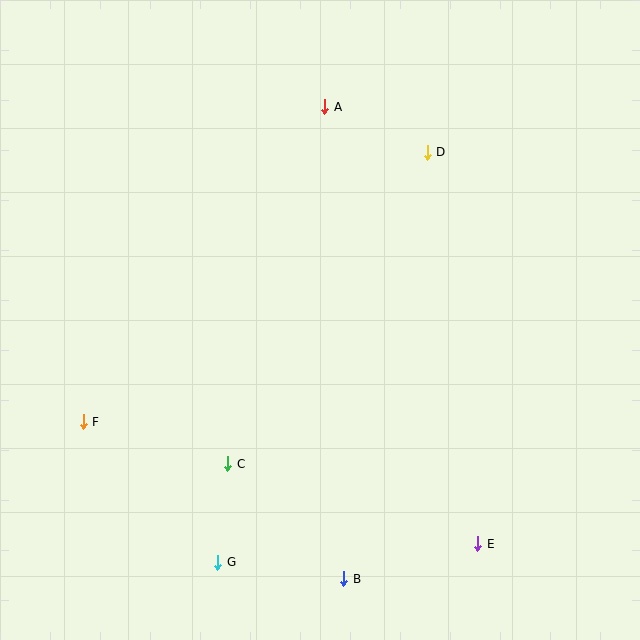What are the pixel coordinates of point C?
Point C is at (228, 464).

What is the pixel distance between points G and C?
The distance between G and C is 99 pixels.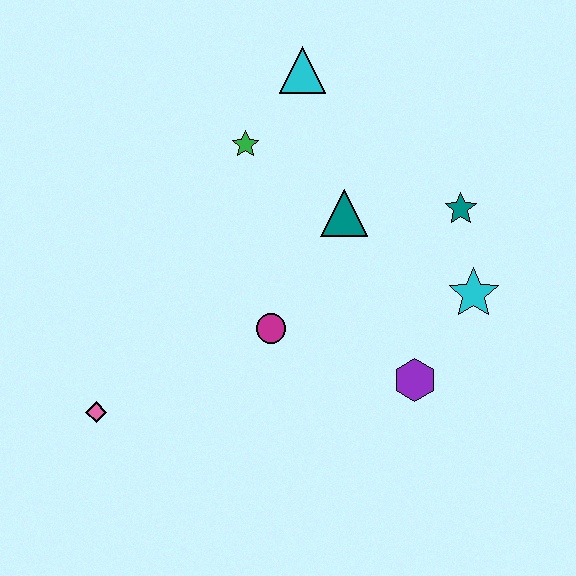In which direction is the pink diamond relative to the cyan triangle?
The pink diamond is below the cyan triangle.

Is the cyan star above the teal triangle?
No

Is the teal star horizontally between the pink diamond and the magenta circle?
No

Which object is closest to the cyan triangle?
The green star is closest to the cyan triangle.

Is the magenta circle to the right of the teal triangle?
No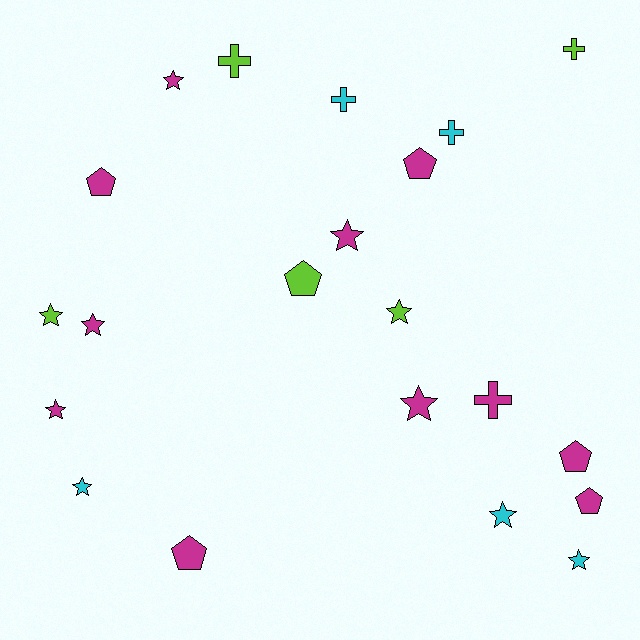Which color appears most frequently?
Magenta, with 11 objects.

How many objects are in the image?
There are 21 objects.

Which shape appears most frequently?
Star, with 10 objects.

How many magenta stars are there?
There are 5 magenta stars.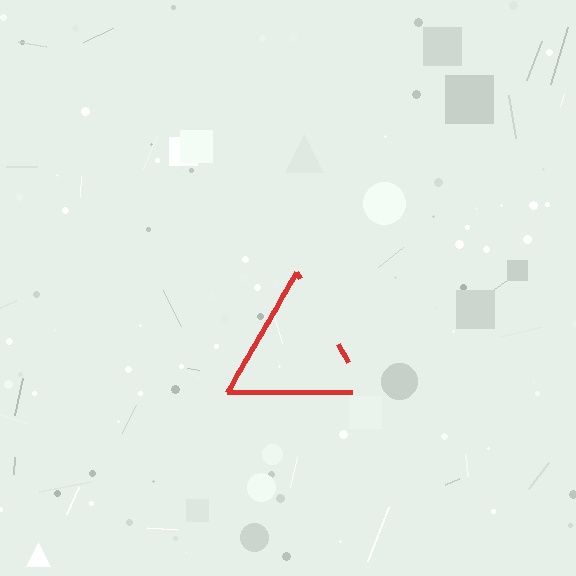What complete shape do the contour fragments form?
The contour fragments form a triangle.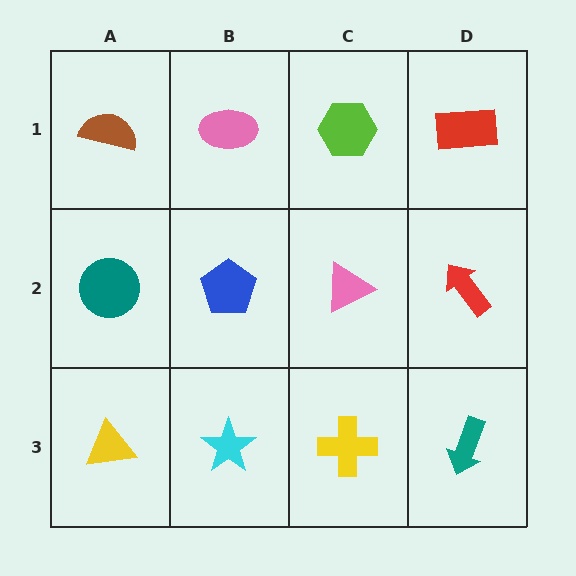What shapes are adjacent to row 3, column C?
A pink triangle (row 2, column C), a cyan star (row 3, column B), a teal arrow (row 3, column D).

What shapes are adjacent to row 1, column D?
A red arrow (row 2, column D), a lime hexagon (row 1, column C).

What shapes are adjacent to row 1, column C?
A pink triangle (row 2, column C), a pink ellipse (row 1, column B), a red rectangle (row 1, column D).